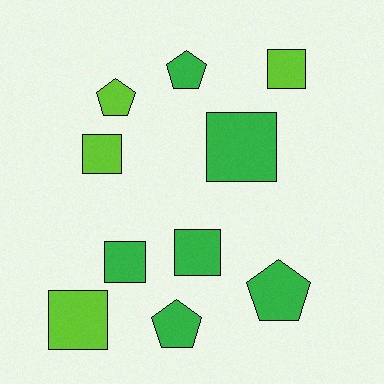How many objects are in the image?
There are 10 objects.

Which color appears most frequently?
Green, with 6 objects.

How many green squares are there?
There are 3 green squares.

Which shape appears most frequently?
Square, with 6 objects.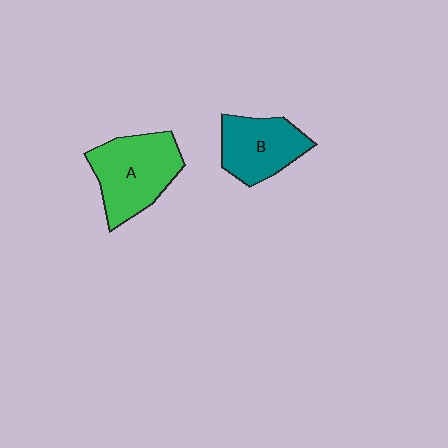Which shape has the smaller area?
Shape B (teal).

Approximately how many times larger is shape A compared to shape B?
Approximately 1.3 times.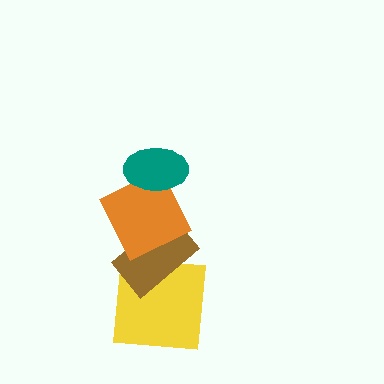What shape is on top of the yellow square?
The brown rectangle is on top of the yellow square.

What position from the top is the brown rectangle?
The brown rectangle is 3rd from the top.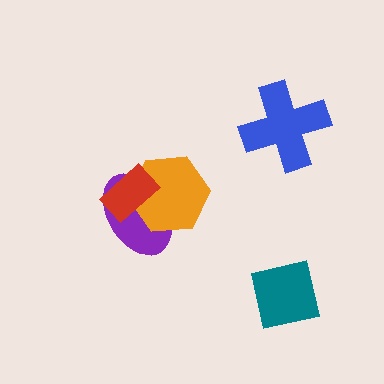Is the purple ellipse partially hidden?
Yes, it is partially covered by another shape.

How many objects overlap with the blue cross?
0 objects overlap with the blue cross.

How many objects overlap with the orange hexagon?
2 objects overlap with the orange hexagon.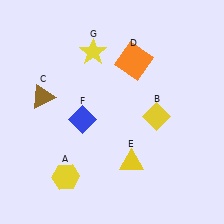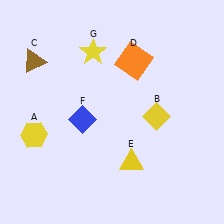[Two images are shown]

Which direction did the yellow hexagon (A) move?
The yellow hexagon (A) moved up.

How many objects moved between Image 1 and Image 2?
2 objects moved between the two images.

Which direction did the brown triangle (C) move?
The brown triangle (C) moved up.